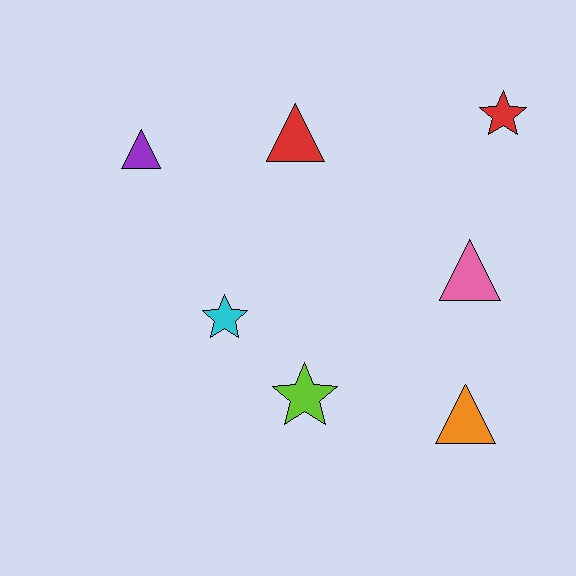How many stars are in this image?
There are 3 stars.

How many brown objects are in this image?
There are no brown objects.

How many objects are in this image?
There are 7 objects.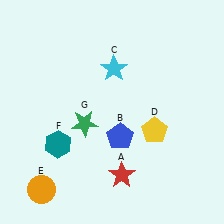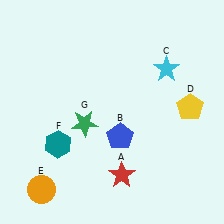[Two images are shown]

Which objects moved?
The objects that moved are: the cyan star (C), the yellow pentagon (D).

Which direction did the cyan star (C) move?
The cyan star (C) moved right.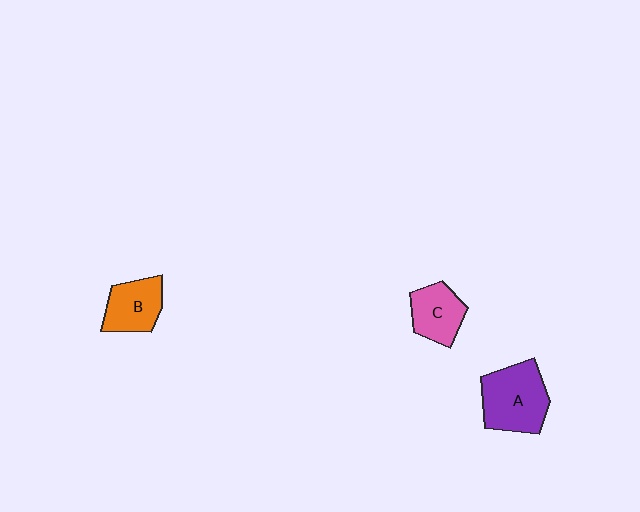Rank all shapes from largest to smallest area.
From largest to smallest: A (purple), B (orange), C (pink).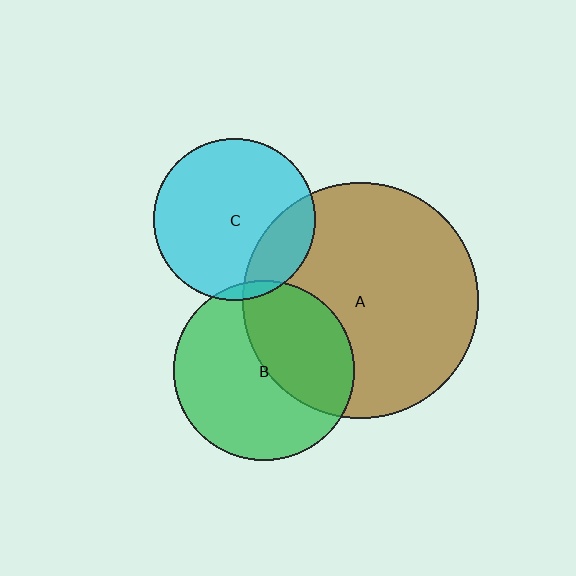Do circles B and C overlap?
Yes.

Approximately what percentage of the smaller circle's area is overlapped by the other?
Approximately 5%.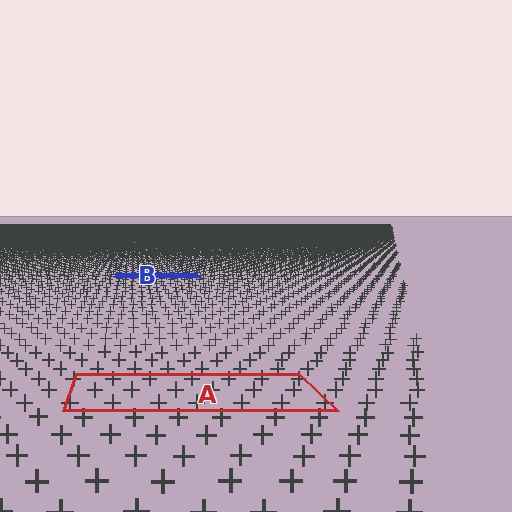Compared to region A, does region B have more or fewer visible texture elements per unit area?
Region B has more texture elements per unit area — they are packed more densely because it is farther away.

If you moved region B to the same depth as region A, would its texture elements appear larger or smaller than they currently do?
They would appear larger. At a closer depth, the same texture elements are projected at a bigger on-screen size.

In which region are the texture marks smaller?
The texture marks are smaller in region B, because it is farther away.